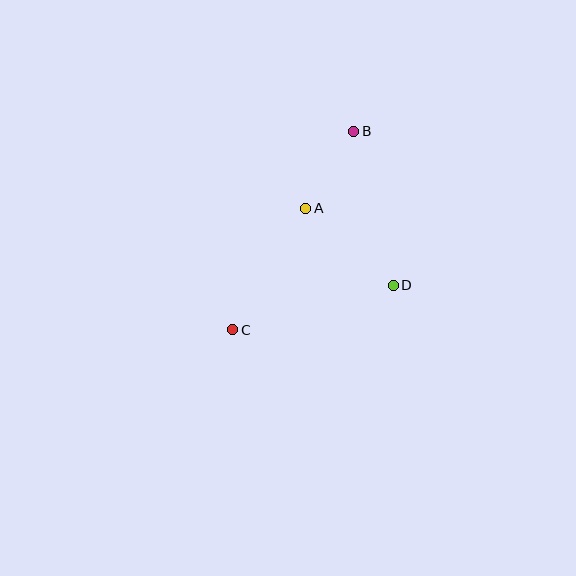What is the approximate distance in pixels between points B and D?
The distance between B and D is approximately 159 pixels.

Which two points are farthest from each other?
Points B and C are farthest from each other.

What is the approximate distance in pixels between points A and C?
The distance between A and C is approximately 142 pixels.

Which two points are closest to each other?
Points A and B are closest to each other.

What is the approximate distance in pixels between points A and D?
The distance between A and D is approximately 116 pixels.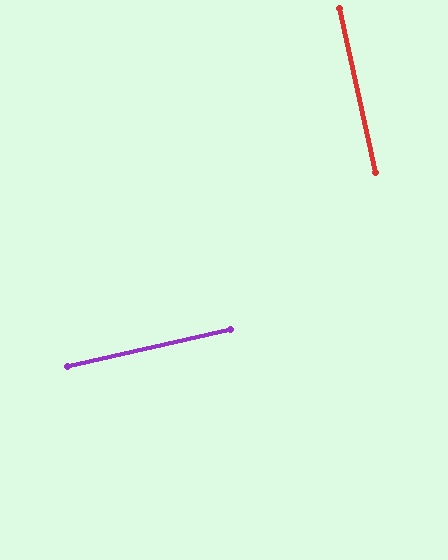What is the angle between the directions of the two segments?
Approximately 89 degrees.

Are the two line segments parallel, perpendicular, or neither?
Perpendicular — they meet at approximately 89°.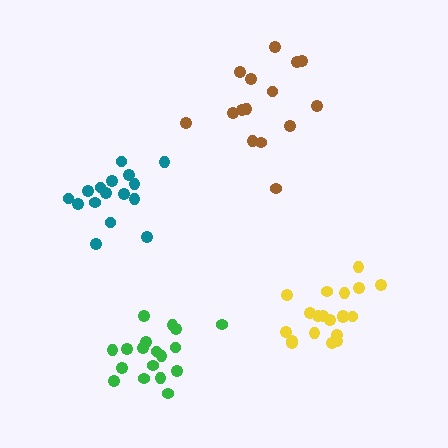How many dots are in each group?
Group 1: 15 dots, Group 2: 20 dots, Group 3: 18 dots, Group 4: 16 dots (69 total).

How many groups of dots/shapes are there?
There are 4 groups.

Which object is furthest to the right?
The yellow cluster is rightmost.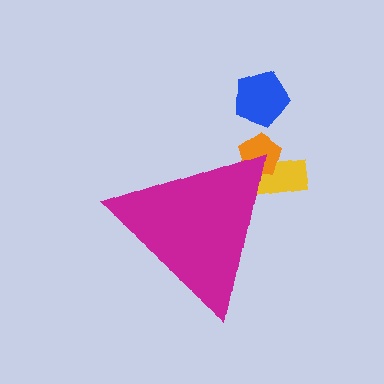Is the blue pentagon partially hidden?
No, the blue pentagon is fully visible.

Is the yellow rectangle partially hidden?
Yes, the yellow rectangle is partially hidden behind the magenta triangle.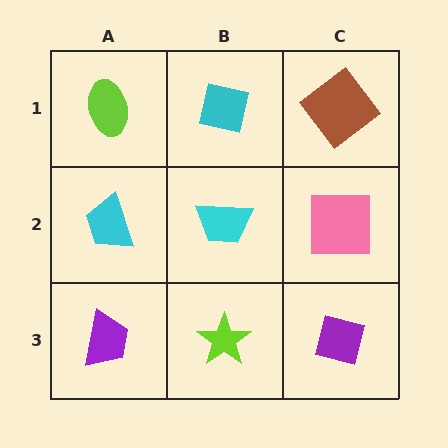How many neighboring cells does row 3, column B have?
3.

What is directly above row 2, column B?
A cyan square.